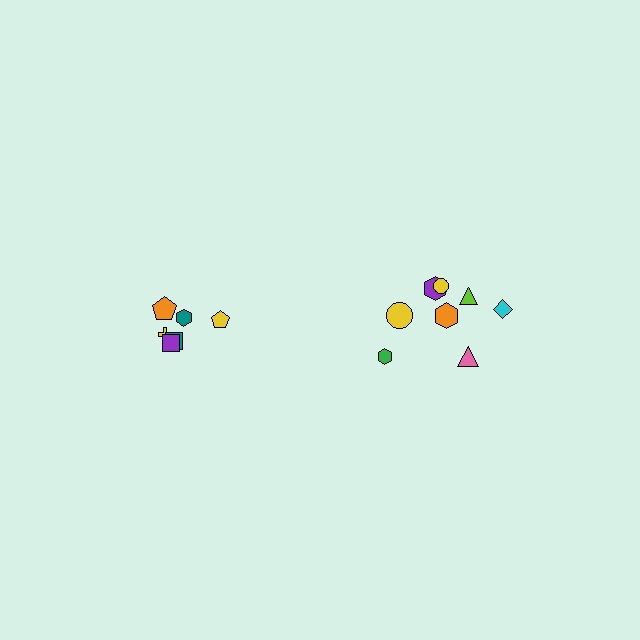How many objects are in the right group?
There are 8 objects.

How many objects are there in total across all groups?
There are 14 objects.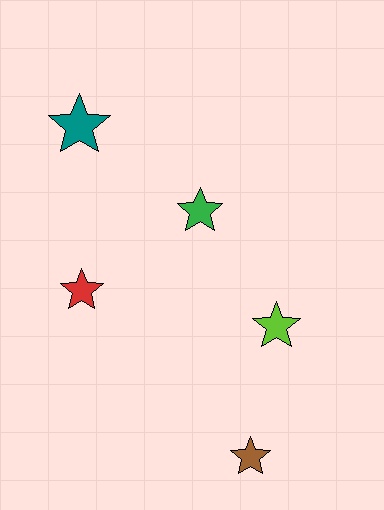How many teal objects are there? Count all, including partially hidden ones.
There is 1 teal object.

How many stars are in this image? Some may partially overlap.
There are 5 stars.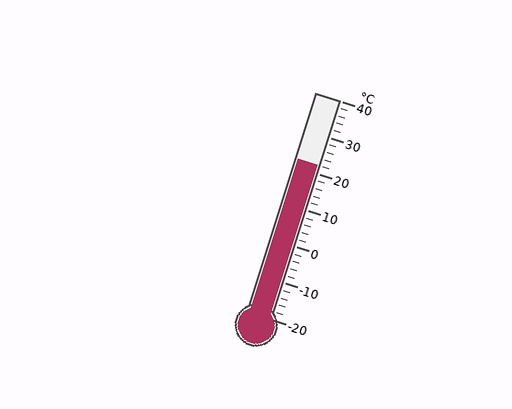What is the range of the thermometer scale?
The thermometer scale ranges from -20°C to 40°C.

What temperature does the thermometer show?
The thermometer shows approximately 22°C.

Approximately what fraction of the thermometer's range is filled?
The thermometer is filled to approximately 70% of its range.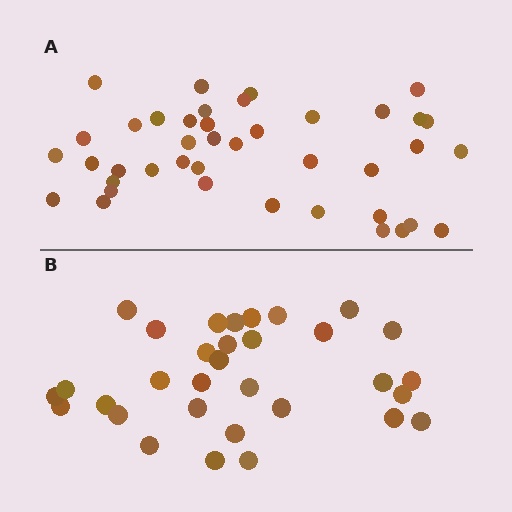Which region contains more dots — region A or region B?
Region A (the top region) has more dots.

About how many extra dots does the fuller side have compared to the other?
Region A has roughly 8 or so more dots than region B.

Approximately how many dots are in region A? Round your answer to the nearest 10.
About 40 dots. (The exact count is 41, which rounds to 40.)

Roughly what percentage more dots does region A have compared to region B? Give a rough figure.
About 30% more.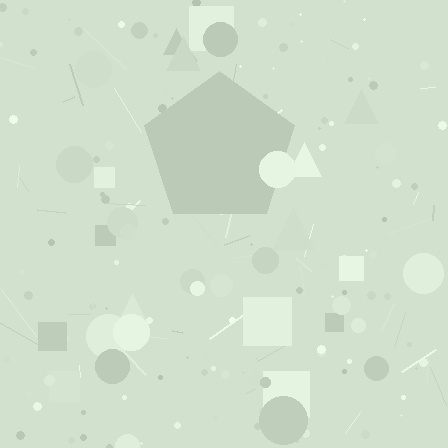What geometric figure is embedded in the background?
A pentagon is embedded in the background.